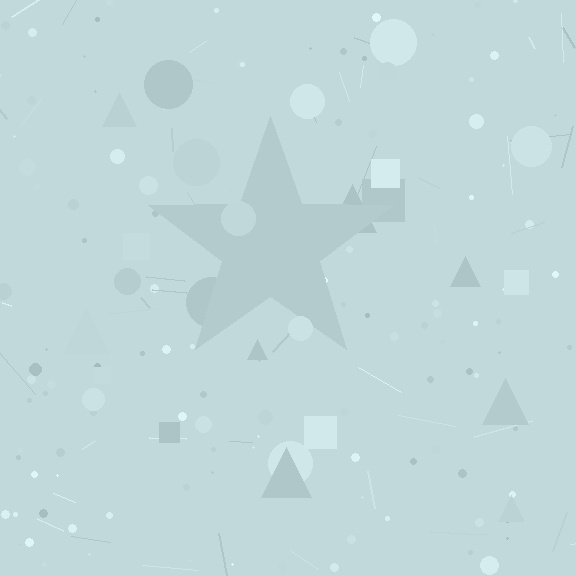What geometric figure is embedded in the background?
A star is embedded in the background.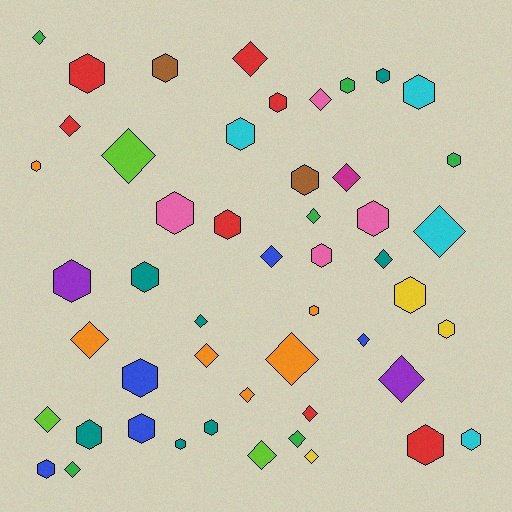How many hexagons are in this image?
There are 27 hexagons.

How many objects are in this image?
There are 50 objects.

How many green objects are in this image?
There are 6 green objects.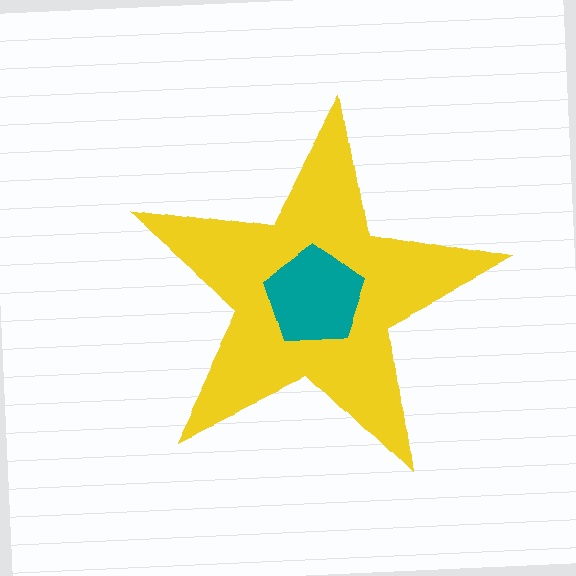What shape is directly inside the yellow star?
The teal pentagon.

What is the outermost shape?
The yellow star.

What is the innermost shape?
The teal pentagon.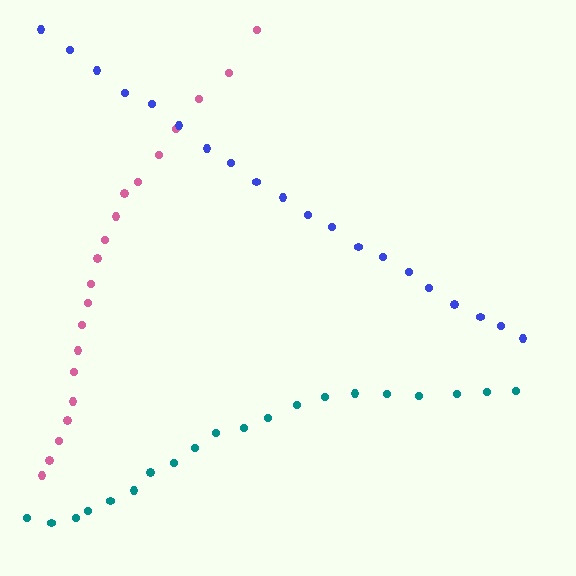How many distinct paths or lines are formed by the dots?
There are 3 distinct paths.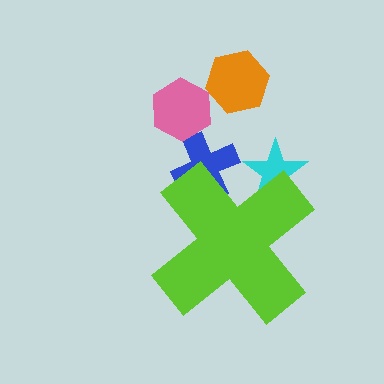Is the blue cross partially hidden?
Yes, the blue cross is partially hidden behind the lime cross.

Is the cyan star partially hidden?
Yes, the cyan star is partially hidden behind the lime cross.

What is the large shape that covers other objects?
A lime cross.